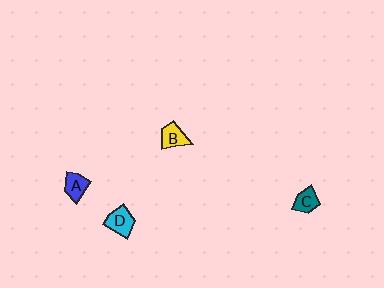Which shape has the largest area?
Shape D (cyan).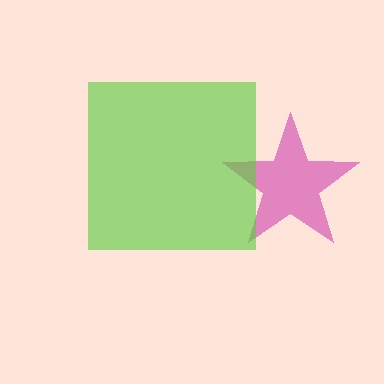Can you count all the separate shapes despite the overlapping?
Yes, there are 2 separate shapes.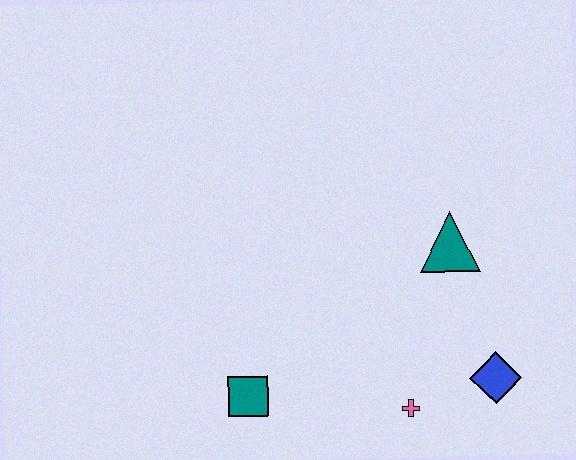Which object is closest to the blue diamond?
The pink cross is closest to the blue diamond.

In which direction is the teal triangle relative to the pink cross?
The teal triangle is above the pink cross.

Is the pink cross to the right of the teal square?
Yes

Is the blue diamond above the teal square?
Yes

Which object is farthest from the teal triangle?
The teal square is farthest from the teal triangle.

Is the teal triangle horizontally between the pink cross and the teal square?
No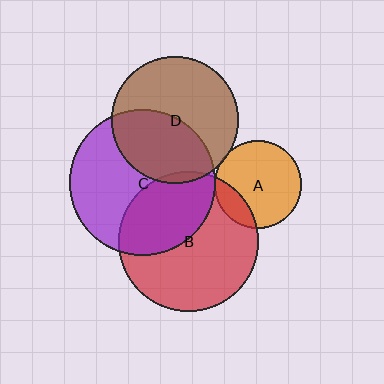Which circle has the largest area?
Circle C (purple).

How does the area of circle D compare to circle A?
Approximately 2.1 times.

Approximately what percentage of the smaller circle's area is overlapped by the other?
Approximately 40%.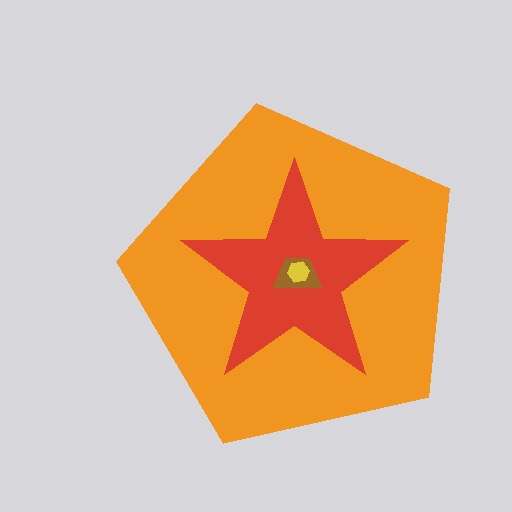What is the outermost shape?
The orange pentagon.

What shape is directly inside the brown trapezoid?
The yellow hexagon.